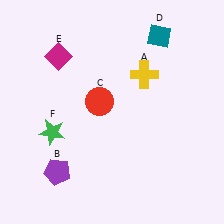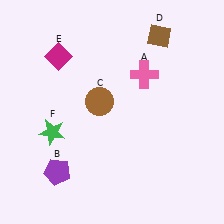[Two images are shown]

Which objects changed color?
A changed from yellow to pink. C changed from red to brown. D changed from teal to brown.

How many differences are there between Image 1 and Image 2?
There are 3 differences between the two images.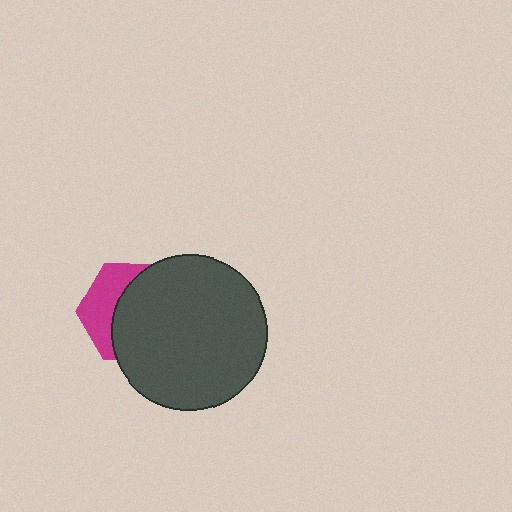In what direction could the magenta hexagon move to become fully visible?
The magenta hexagon could move left. That would shift it out from behind the dark gray circle entirely.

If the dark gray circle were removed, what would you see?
You would see the complete magenta hexagon.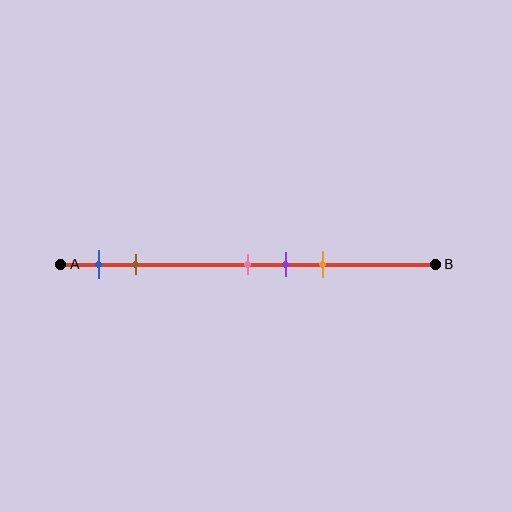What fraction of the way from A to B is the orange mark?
The orange mark is approximately 70% (0.7) of the way from A to B.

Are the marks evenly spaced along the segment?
No, the marks are not evenly spaced.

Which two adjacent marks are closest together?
The pink and purple marks are the closest adjacent pair.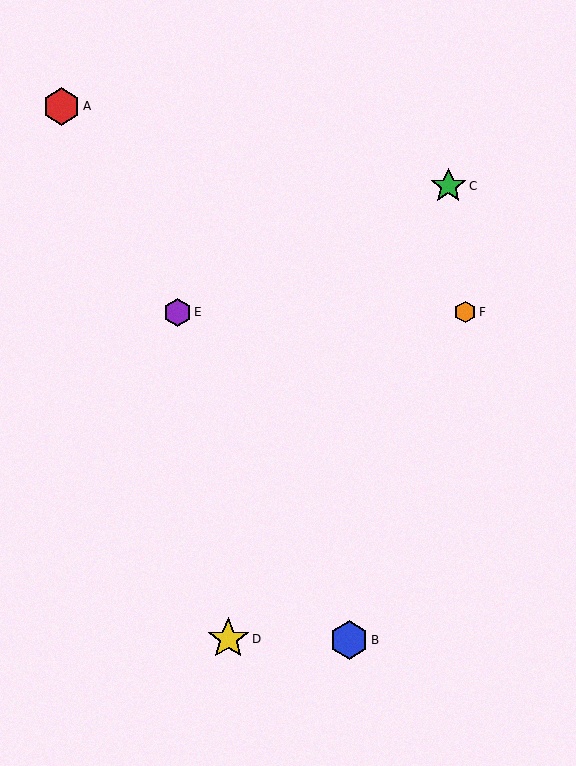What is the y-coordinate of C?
Object C is at y≈186.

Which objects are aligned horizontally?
Objects E, F are aligned horizontally.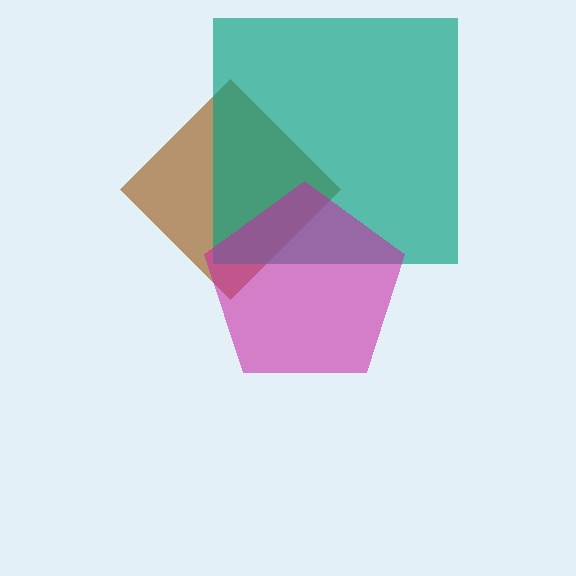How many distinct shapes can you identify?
There are 3 distinct shapes: a brown diamond, a teal square, a magenta pentagon.